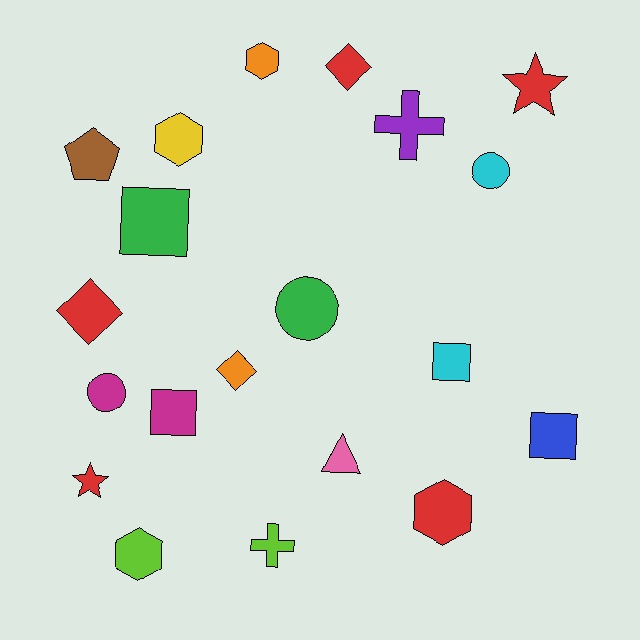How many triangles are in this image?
There is 1 triangle.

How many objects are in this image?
There are 20 objects.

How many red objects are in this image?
There are 5 red objects.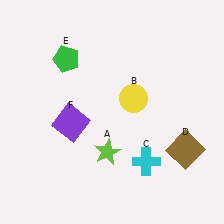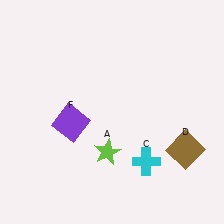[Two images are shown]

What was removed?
The yellow circle (B), the green pentagon (E) were removed in Image 2.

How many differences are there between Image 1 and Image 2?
There are 2 differences between the two images.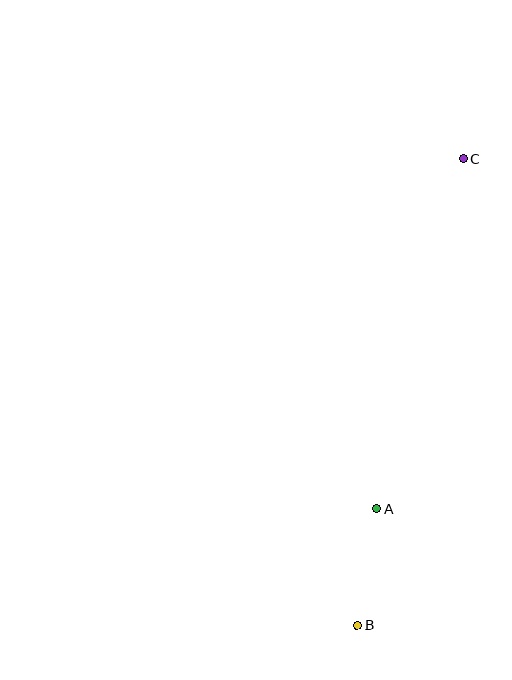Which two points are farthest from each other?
Points B and C are farthest from each other.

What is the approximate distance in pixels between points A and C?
The distance between A and C is approximately 361 pixels.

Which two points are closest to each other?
Points A and B are closest to each other.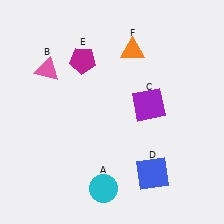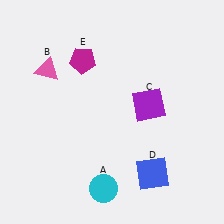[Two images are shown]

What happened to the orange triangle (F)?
The orange triangle (F) was removed in Image 2. It was in the top-right area of Image 1.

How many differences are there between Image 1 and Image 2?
There is 1 difference between the two images.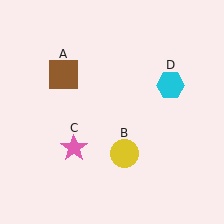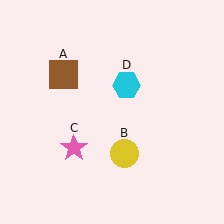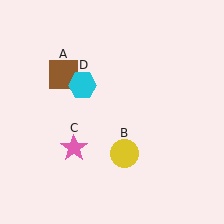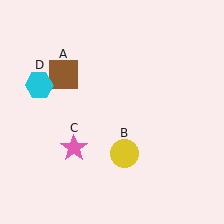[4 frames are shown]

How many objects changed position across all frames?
1 object changed position: cyan hexagon (object D).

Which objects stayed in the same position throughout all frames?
Brown square (object A) and yellow circle (object B) and pink star (object C) remained stationary.